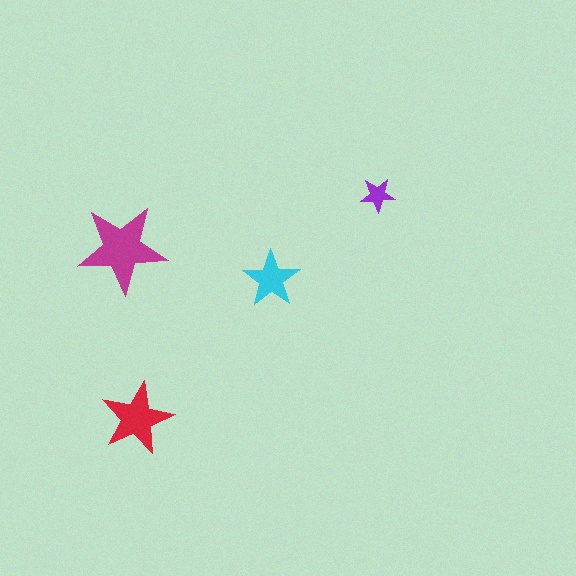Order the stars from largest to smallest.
the magenta one, the red one, the cyan one, the purple one.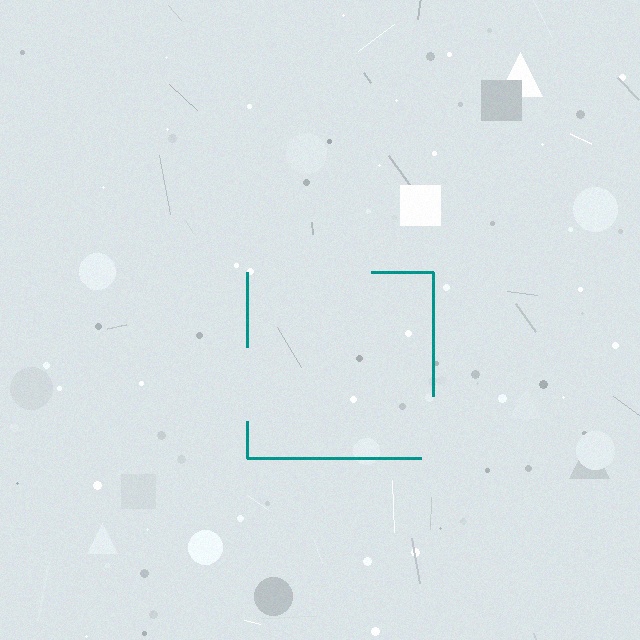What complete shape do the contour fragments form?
The contour fragments form a square.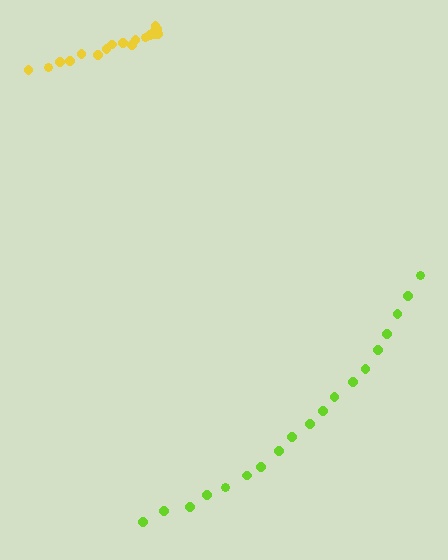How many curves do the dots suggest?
There are 2 distinct paths.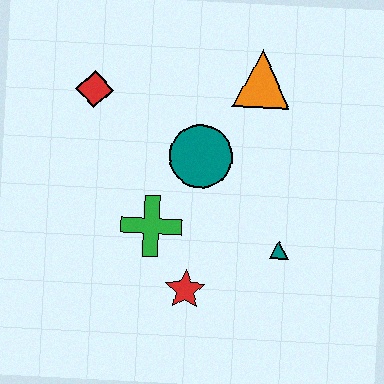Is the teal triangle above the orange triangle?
No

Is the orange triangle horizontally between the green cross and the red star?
No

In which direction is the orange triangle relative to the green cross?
The orange triangle is above the green cross.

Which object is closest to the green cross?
The red star is closest to the green cross.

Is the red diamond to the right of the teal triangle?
No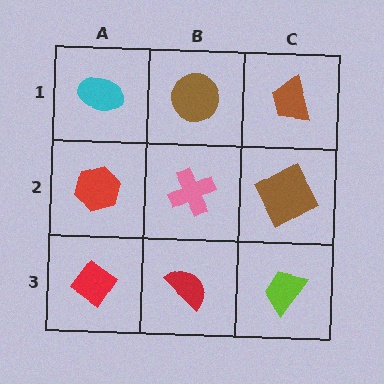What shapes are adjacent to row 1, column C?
A brown square (row 2, column C), a brown circle (row 1, column B).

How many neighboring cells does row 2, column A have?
3.